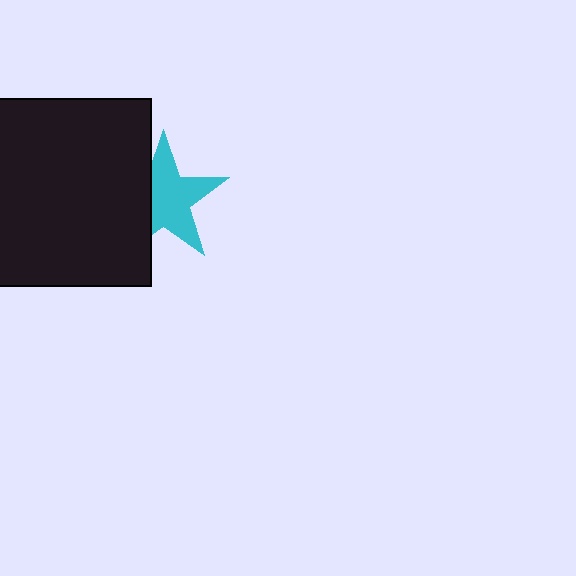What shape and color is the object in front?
The object in front is a black square.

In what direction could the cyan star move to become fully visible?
The cyan star could move right. That would shift it out from behind the black square entirely.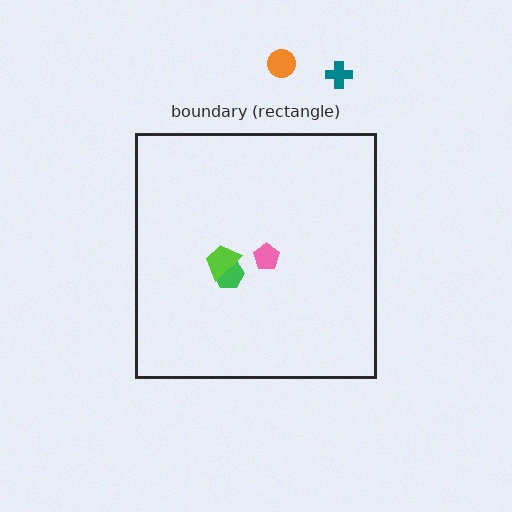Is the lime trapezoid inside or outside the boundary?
Inside.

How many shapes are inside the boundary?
3 inside, 2 outside.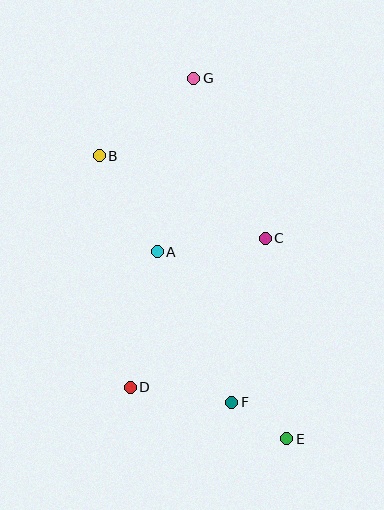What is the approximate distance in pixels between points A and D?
The distance between A and D is approximately 138 pixels.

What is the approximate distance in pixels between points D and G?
The distance between D and G is approximately 316 pixels.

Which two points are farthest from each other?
Points E and G are farthest from each other.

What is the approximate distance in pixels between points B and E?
The distance between B and E is approximately 340 pixels.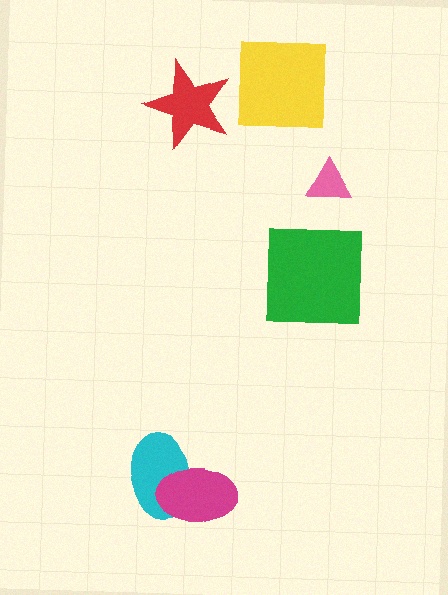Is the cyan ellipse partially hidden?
Yes, it is partially covered by another shape.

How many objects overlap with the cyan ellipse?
1 object overlaps with the cyan ellipse.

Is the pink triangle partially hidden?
No, no other shape covers it.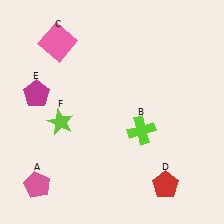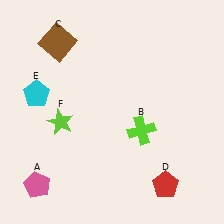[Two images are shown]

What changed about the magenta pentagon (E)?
In Image 1, E is magenta. In Image 2, it changed to cyan.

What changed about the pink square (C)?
In Image 1, C is pink. In Image 2, it changed to brown.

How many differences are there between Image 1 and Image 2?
There are 2 differences between the two images.